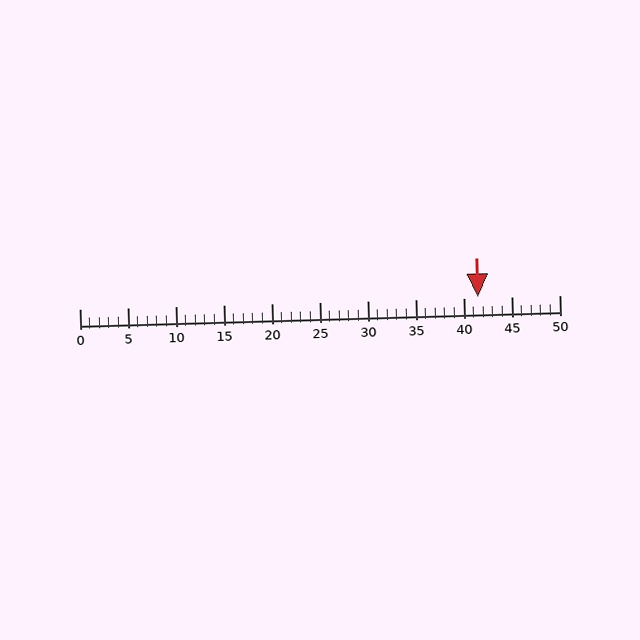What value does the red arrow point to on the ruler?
The red arrow points to approximately 42.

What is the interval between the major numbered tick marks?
The major tick marks are spaced 5 units apart.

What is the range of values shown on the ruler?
The ruler shows values from 0 to 50.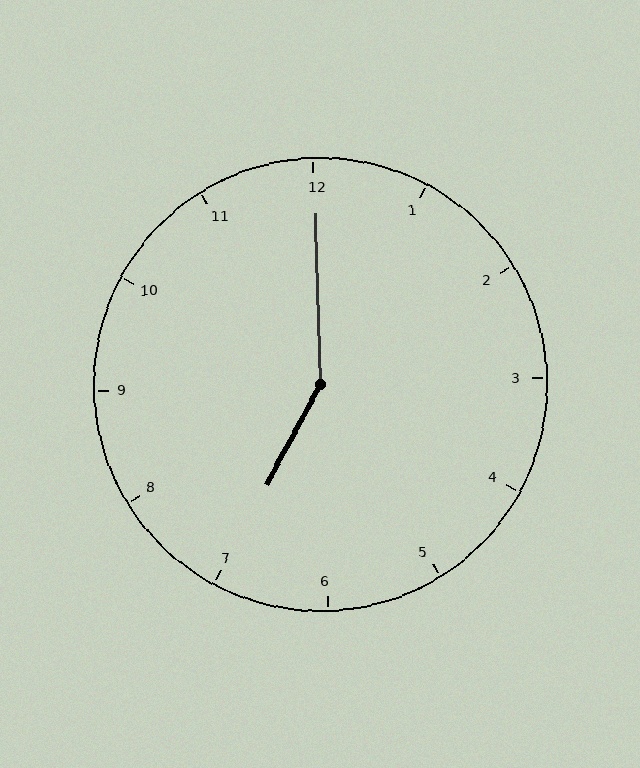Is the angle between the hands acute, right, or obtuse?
It is obtuse.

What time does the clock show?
7:00.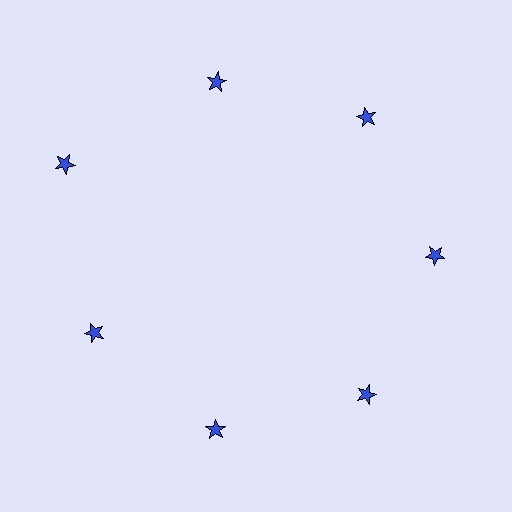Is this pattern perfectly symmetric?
No. The 7 blue stars are arranged in a ring, but one element near the 10 o'clock position is pushed outward from the center, breaking the 7-fold rotational symmetry.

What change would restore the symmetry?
The symmetry would be restored by moving it inward, back onto the ring so that all 7 stars sit at equal angles and equal distance from the center.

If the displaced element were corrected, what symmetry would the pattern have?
It would have 7-fold rotational symmetry — the pattern would map onto itself every 51 degrees.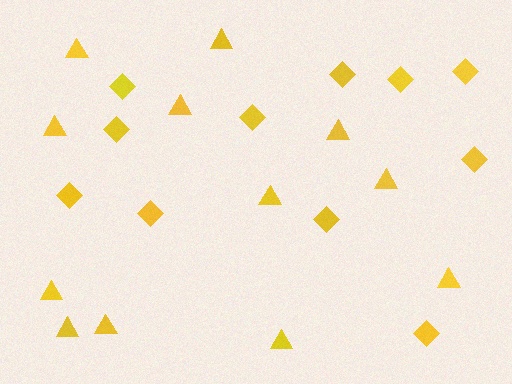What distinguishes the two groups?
There are 2 groups: one group of diamonds (11) and one group of triangles (12).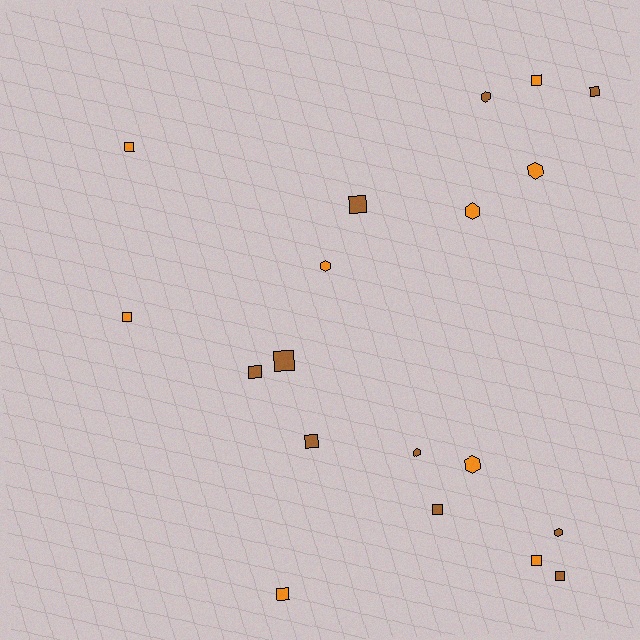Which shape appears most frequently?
Square, with 12 objects.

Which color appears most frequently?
Brown, with 10 objects.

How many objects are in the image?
There are 19 objects.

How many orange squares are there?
There are 5 orange squares.